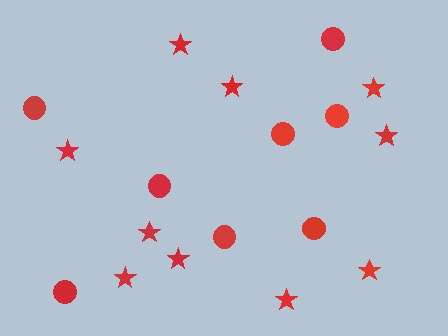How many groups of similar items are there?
There are 2 groups: one group of stars (10) and one group of circles (8).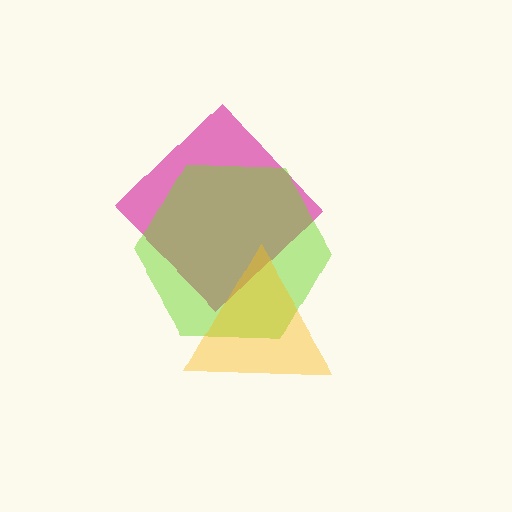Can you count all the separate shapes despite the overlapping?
Yes, there are 3 separate shapes.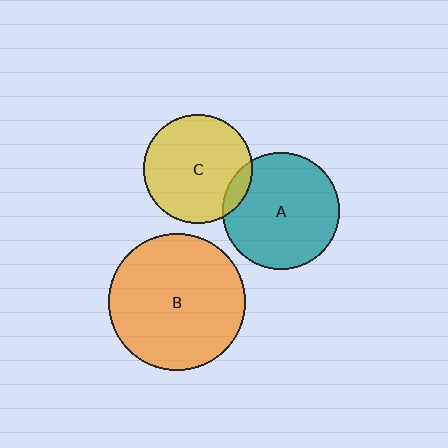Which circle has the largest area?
Circle B (orange).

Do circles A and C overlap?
Yes.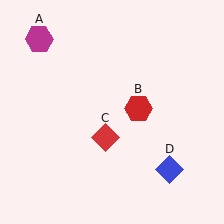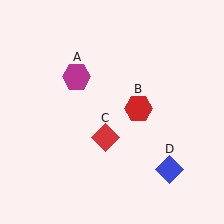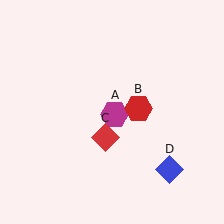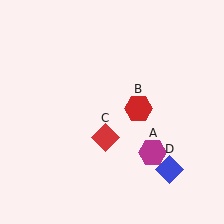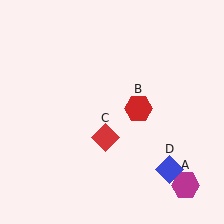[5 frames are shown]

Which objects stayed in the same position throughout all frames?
Red hexagon (object B) and red diamond (object C) and blue diamond (object D) remained stationary.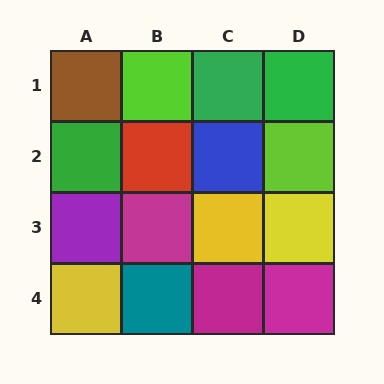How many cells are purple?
1 cell is purple.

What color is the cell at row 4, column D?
Magenta.